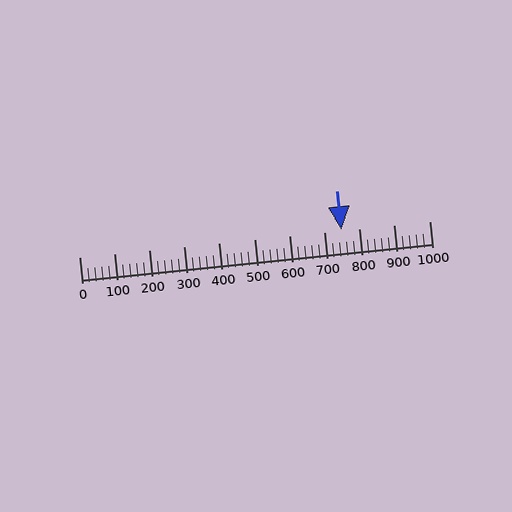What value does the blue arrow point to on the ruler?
The blue arrow points to approximately 750.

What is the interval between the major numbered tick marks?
The major tick marks are spaced 100 units apart.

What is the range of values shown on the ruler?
The ruler shows values from 0 to 1000.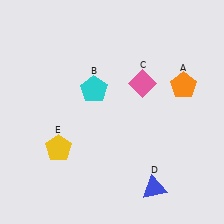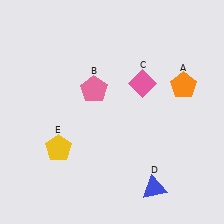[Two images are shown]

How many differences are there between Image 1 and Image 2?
There is 1 difference between the two images.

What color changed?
The pentagon (B) changed from cyan in Image 1 to pink in Image 2.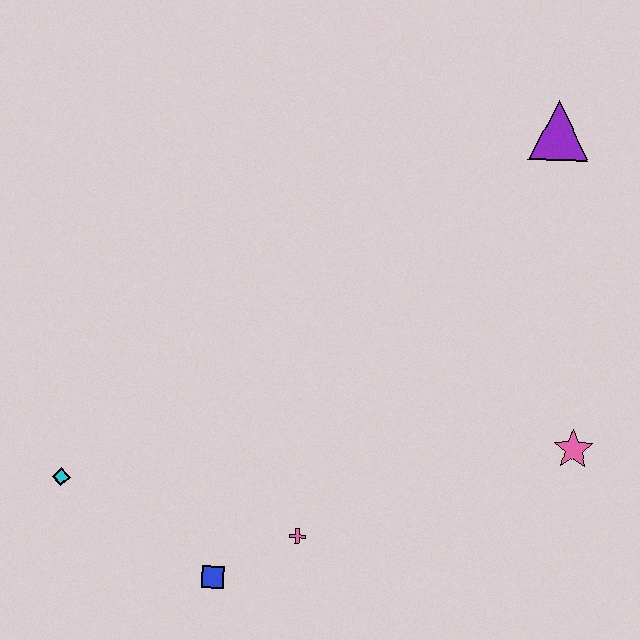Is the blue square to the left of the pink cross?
Yes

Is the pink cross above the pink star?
No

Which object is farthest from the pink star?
The cyan diamond is farthest from the pink star.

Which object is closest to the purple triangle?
The pink star is closest to the purple triangle.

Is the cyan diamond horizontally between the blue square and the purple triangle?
No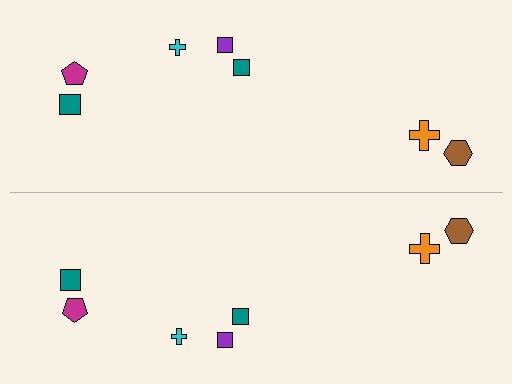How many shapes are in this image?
There are 14 shapes in this image.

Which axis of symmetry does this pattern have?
The pattern has a horizontal axis of symmetry running through the center of the image.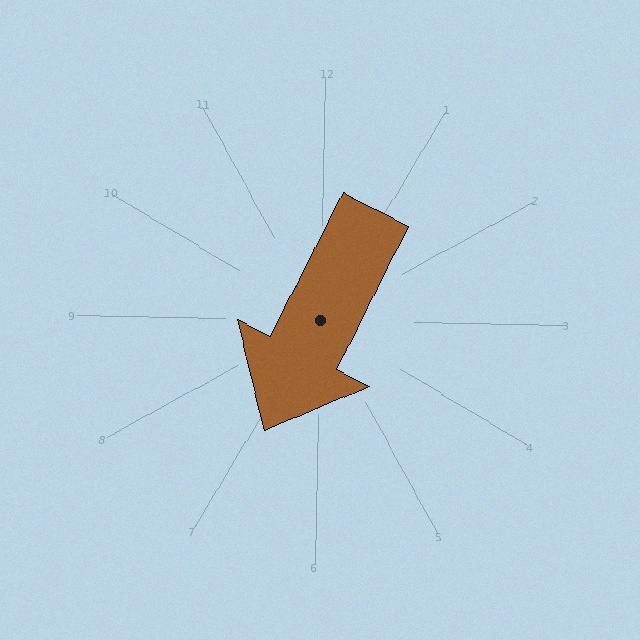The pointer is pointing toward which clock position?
Roughly 7 o'clock.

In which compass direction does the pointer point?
Southwest.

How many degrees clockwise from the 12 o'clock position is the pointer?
Approximately 206 degrees.